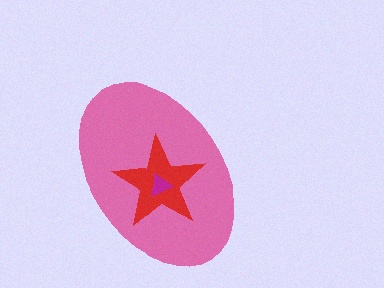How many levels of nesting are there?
3.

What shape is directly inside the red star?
The magenta triangle.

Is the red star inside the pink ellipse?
Yes.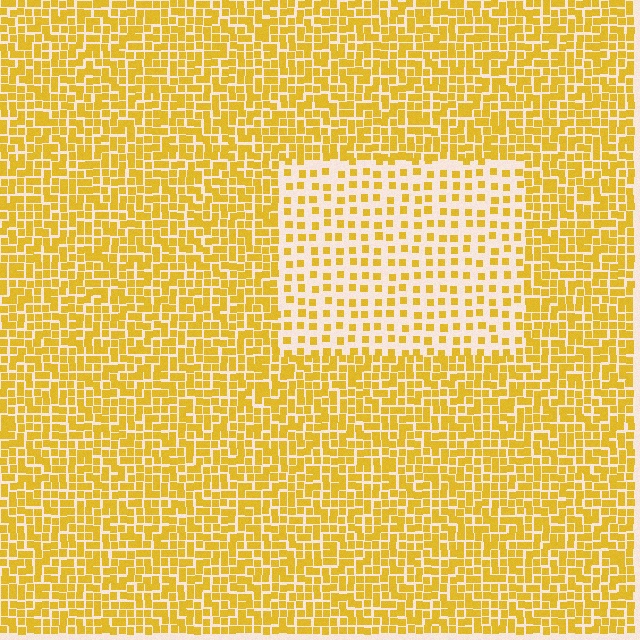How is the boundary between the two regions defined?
The boundary is defined by a change in element density (approximately 2.3x ratio). All elements are the same color, size, and shape.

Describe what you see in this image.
The image contains small yellow elements arranged at two different densities. A rectangle-shaped region is visible where the elements are less densely packed than the surrounding area.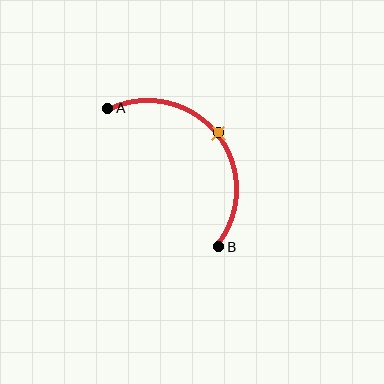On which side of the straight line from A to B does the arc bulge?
The arc bulges above and to the right of the straight line connecting A and B.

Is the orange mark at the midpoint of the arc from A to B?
Yes. The orange mark lies on the arc at equal arc-length from both A and B — it is the arc midpoint.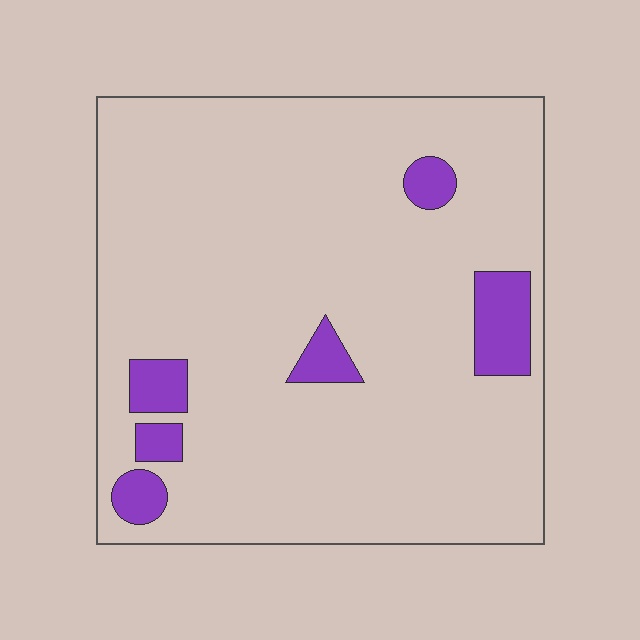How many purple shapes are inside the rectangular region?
6.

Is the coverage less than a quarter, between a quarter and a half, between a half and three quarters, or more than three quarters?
Less than a quarter.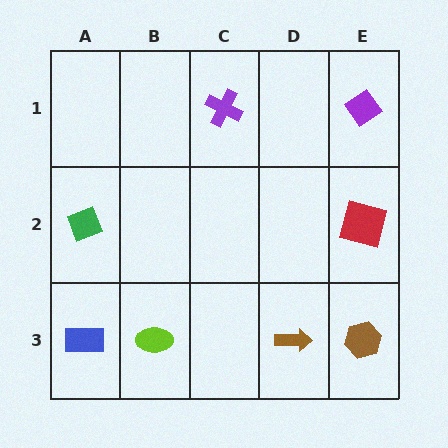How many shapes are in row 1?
2 shapes.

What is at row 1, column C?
A purple cross.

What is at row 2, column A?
A green diamond.